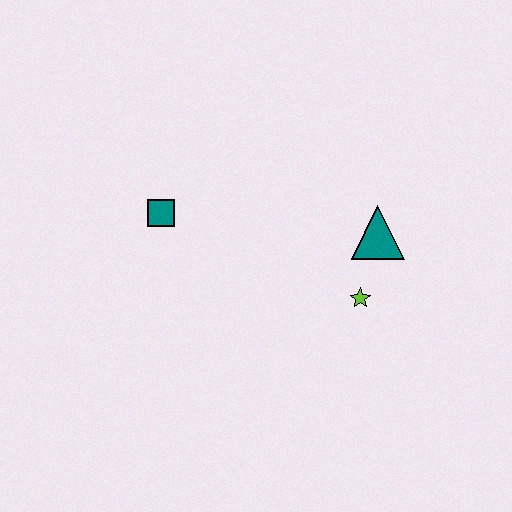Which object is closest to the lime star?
The teal triangle is closest to the lime star.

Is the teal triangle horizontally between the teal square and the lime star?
No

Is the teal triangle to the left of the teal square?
No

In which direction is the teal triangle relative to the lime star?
The teal triangle is above the lime star.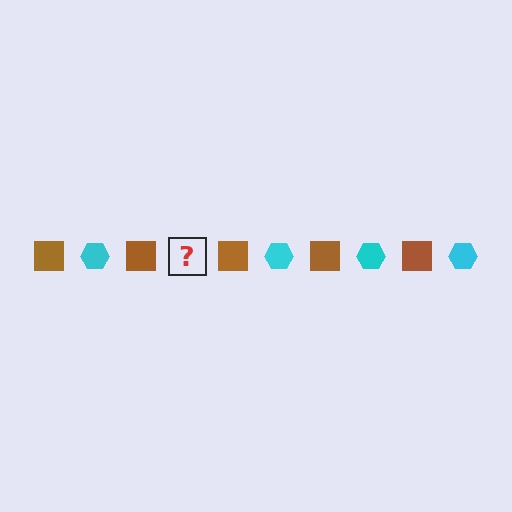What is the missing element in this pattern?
The missing element is a cyan hexagon.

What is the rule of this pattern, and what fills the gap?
The rule is that the pattern alternates between brown square and cyan hexagon. The gap should be filled with a cyan hexagon.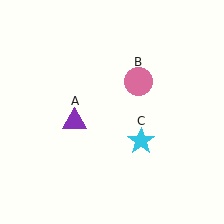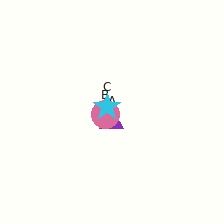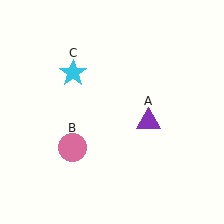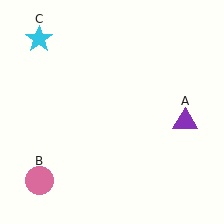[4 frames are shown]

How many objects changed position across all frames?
3 objects changed position: purple triangle (object A), pink circle (object B), cyan star (object C).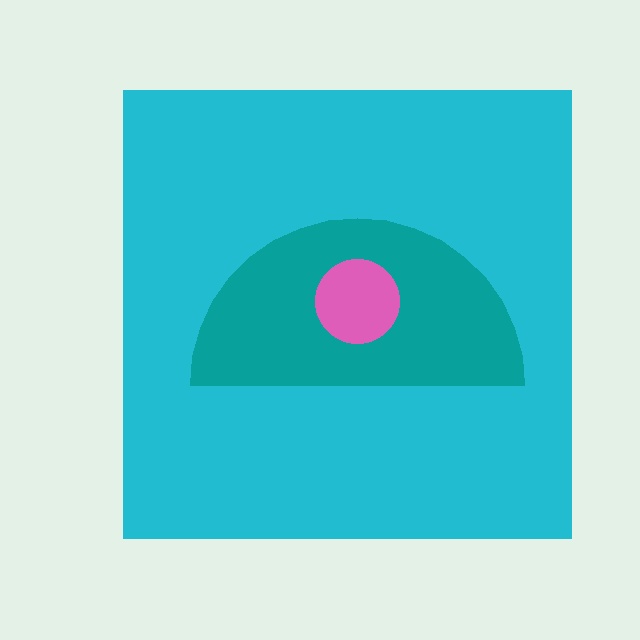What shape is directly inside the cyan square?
The teal semicircle.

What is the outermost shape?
The cyan square.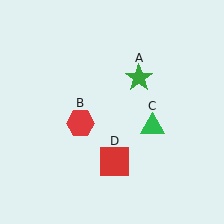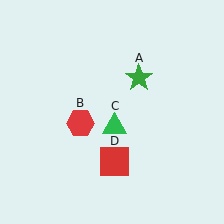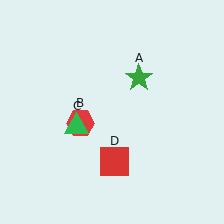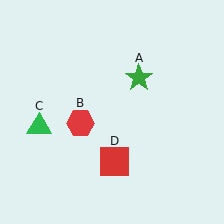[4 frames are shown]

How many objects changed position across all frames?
1 object changed position: green triangle (object C).